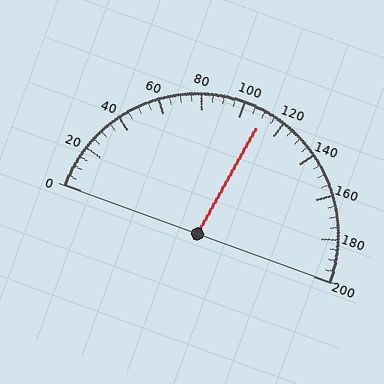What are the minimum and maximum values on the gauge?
The gauge ranges from 0 to 200.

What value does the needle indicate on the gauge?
The needle indicates approximately 110.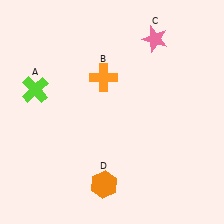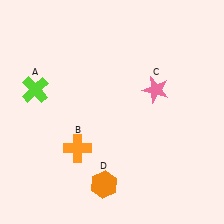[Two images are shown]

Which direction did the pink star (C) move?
The pink star (C) moved down.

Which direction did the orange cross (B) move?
The orange cross (B) moved down.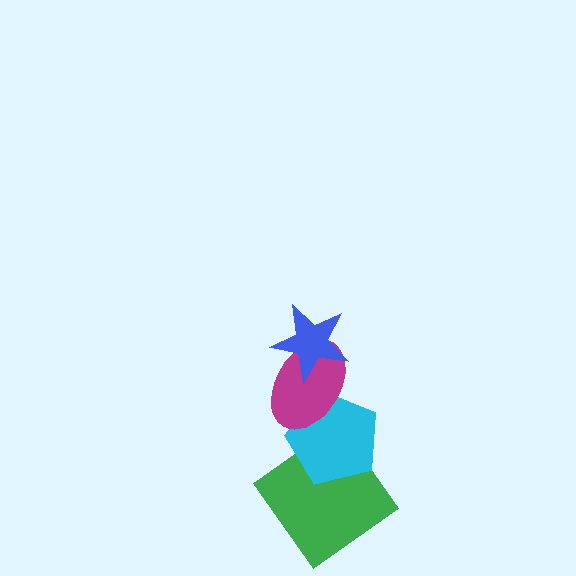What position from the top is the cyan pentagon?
The cyan pentagon is 3rd from the top.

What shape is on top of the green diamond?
The cyan pentagon is on top of the green diamond.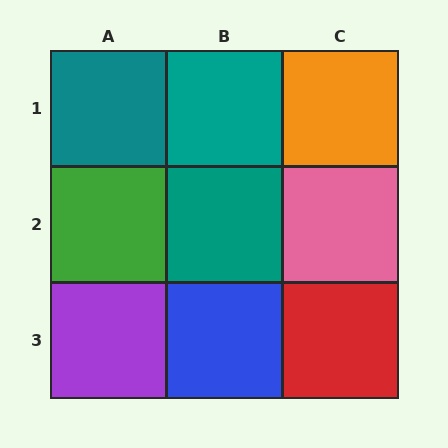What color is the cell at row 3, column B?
Blue.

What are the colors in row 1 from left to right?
Teal, teal, orange.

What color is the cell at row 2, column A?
Green.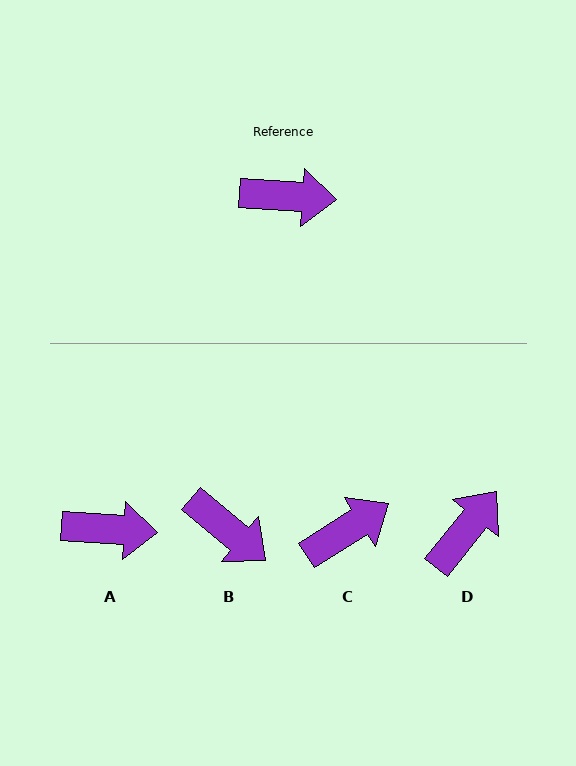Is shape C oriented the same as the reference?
No, it is off by about 36 degrees.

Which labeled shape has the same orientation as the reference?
A.